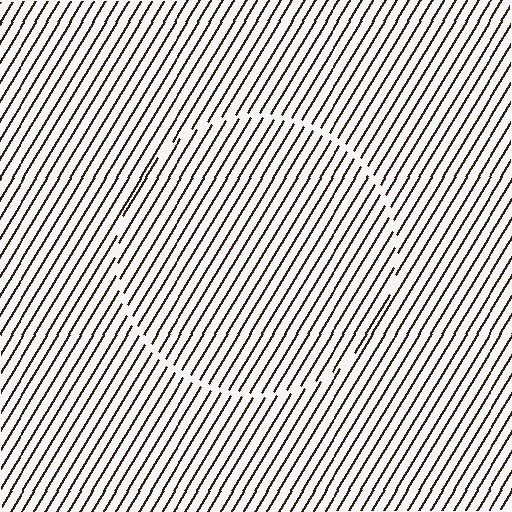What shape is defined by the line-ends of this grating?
An illusory circle. The interior of the shape contains the same grating, shifted by half a period — the contour is defined by the phase discontinuity where line-ends from the inner and outer gratings abut.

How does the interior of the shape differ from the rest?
The interior of the shape contains the same grating, shifted by half a period — the contour is defined by the phase discontinuity where line-ends from the inner and outer gratings abut.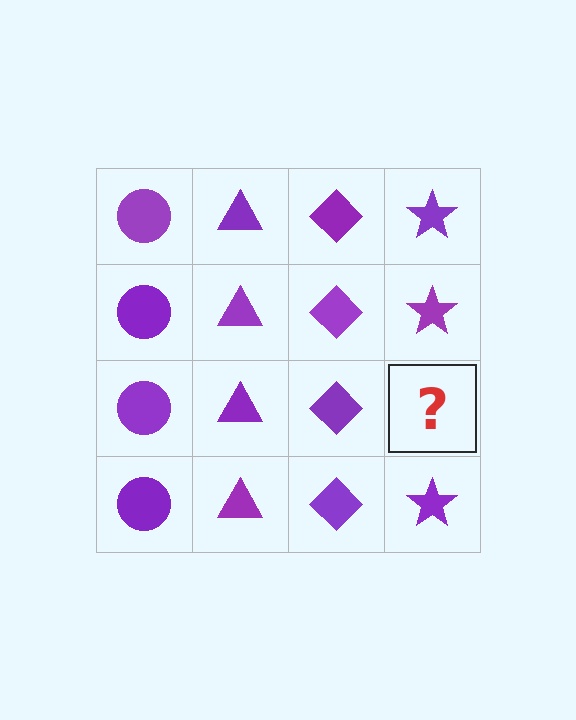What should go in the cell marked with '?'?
The missing cell should contain a purple star.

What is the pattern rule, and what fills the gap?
The rule is that each column has a consistent shape. The gap should be filled with a purple star.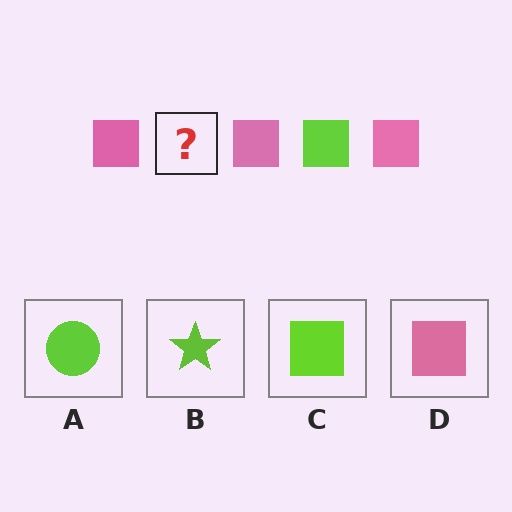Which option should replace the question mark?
Option C.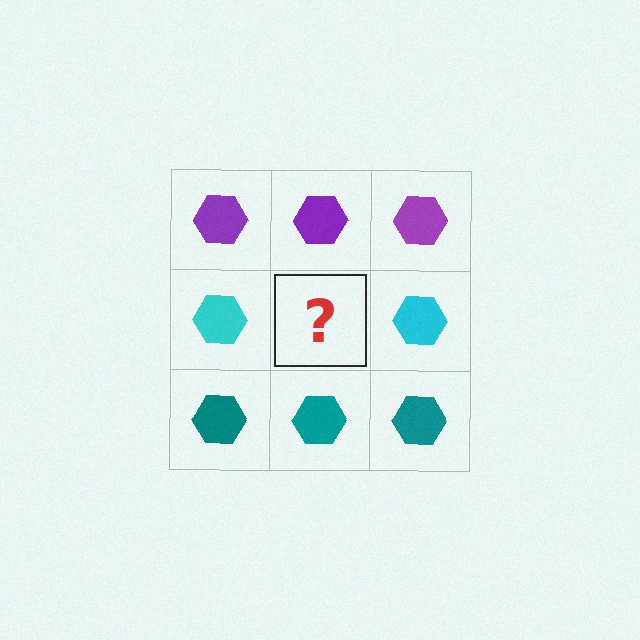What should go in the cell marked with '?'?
The missing cell should contain a cyan hexagon.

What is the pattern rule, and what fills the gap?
The rule is that each row has a consistent color. The gap should be filled with a cyan hexagon.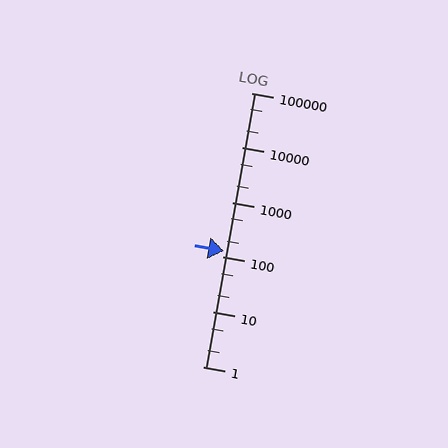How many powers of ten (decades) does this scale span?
The scale spans 5 decades, from 1 to 100000.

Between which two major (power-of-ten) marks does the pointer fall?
The pointer is between 100 and 1000.